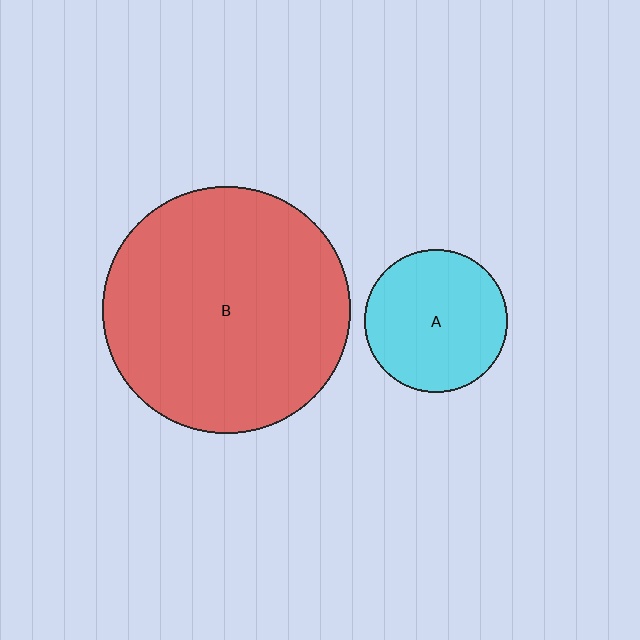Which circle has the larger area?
Circle B (red).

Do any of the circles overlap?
No, none of the circles overlap.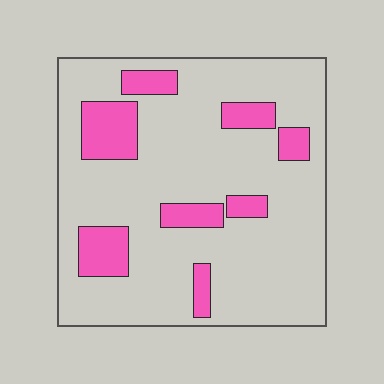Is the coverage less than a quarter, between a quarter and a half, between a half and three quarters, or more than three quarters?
Less than a quarter.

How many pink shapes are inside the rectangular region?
8.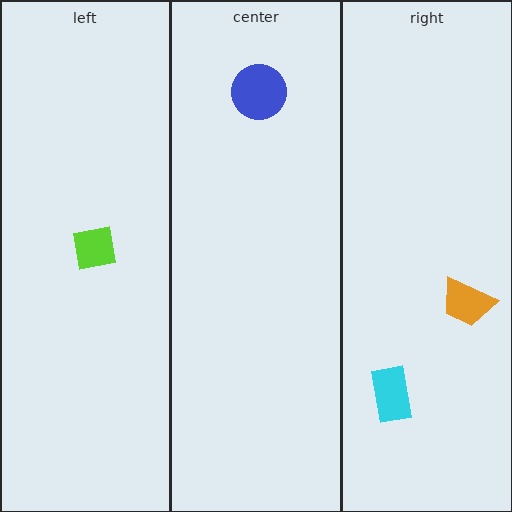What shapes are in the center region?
The blue circle.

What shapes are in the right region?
The cyan rectangle, the orange trapezoid.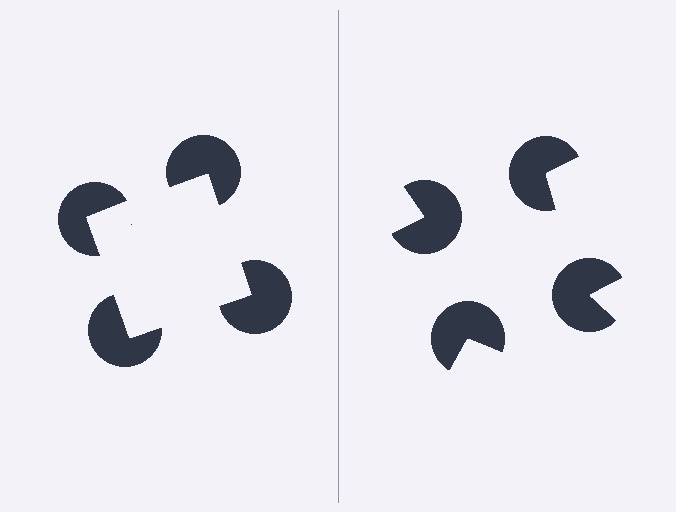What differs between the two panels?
The pac-man discs are positioned identically on both sides; only the wedge orientations differ. On the left they align to a square; on the right they are misaligned.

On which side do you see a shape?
An illusory square appears on the left side. On the right side the wedge cuts are rotated, so no coherent shape forms.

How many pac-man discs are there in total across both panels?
8 — 4 on each side.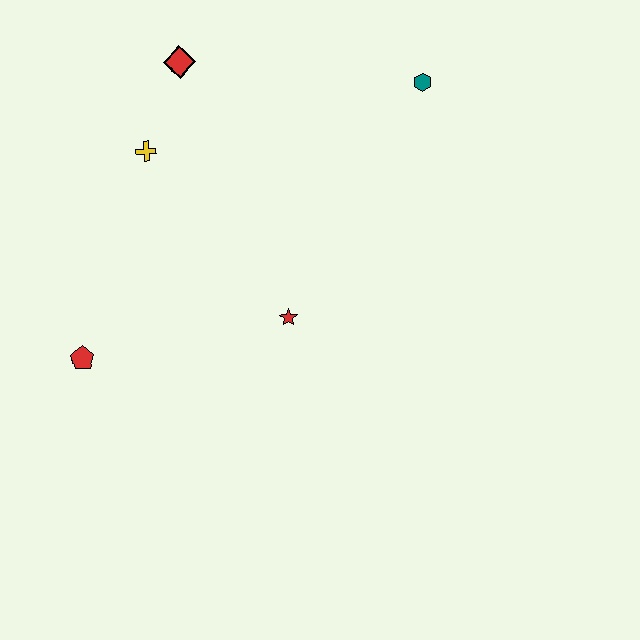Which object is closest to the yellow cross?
The red diamond is closest to the yellow cross.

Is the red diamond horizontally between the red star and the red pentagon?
Yes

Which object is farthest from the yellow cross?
The teal hexagon is farthest from the yellow cross.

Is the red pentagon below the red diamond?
Yes